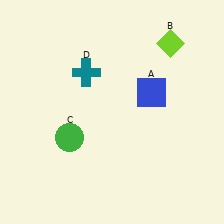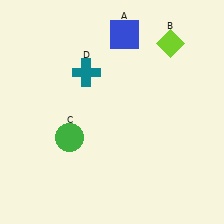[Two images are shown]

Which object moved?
The blue square (A) moved up.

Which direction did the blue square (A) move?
The blue square (A) moved up.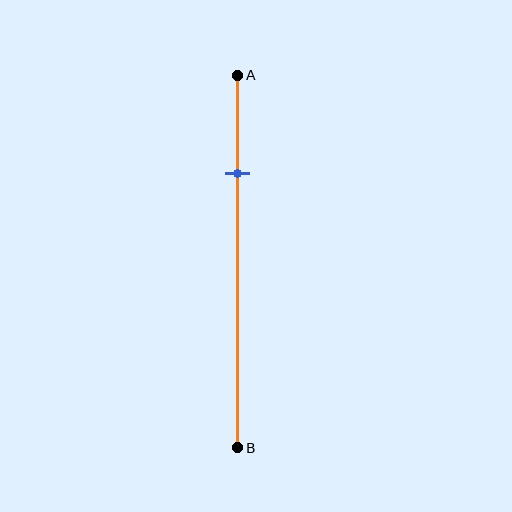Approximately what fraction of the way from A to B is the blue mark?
The blue mark is approximately 25% of the way from A to B.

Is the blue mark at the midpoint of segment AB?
No, the mark is at about 25% from A, not at the 50% midpoint.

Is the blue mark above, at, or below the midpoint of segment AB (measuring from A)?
The blue mark is above the midpoint of segment AB.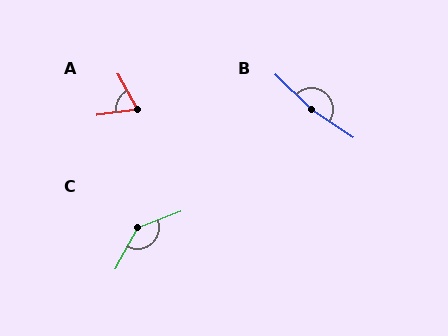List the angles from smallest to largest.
A (69°), C (139°), B (170°).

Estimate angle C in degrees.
Approximately 139 degrees.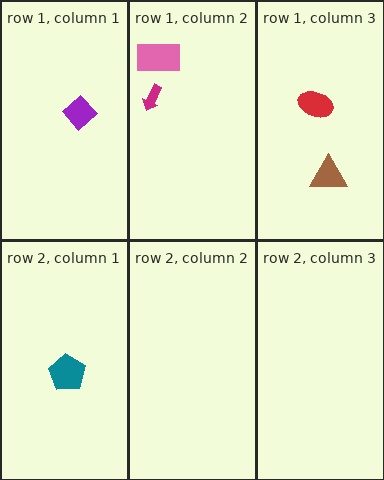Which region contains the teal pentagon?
The row 2, column 1 region.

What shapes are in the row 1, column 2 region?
The pink rectangle, the magenta arrow.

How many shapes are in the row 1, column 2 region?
2.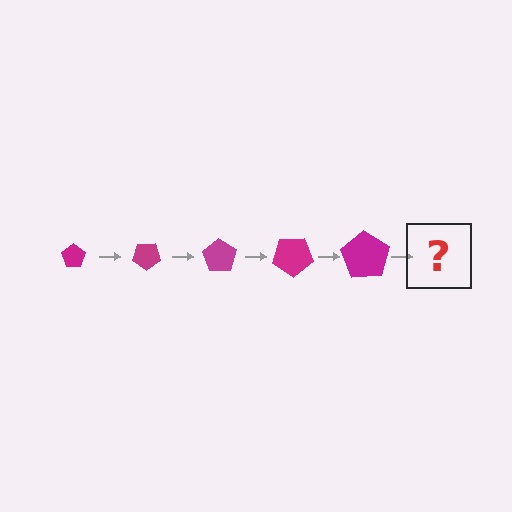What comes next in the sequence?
The next element should be a pentagon, larger than the previous one and rotated 175 degrees from the start.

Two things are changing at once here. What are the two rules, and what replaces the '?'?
The two rules are that the pentagon grows larger each step and it rotates 35 degrees each step. The '?' should be a pentagon, larger than the previous one and rotated 175 degrees from the start.